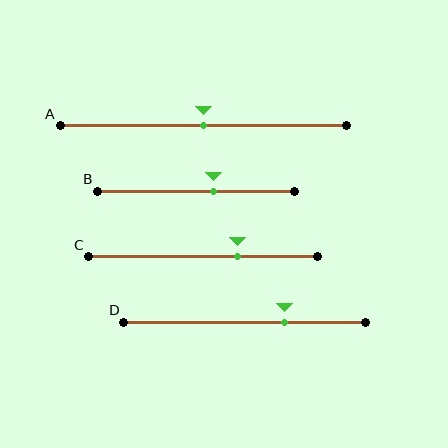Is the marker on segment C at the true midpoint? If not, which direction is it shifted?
No, the marker on segment C is shifted to the right by about 15% of the segment length.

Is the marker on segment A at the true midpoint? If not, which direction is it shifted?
Yes, the marker on segment A is at the true midpoint.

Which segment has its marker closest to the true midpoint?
Segment A has its marker closest to the true midpoint.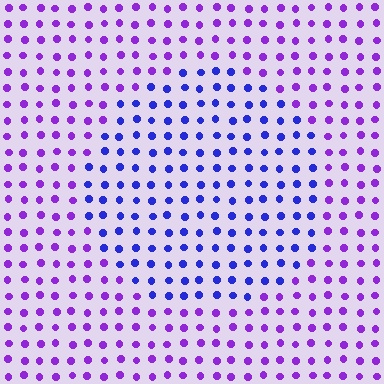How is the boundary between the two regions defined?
The boundary is defined purely by a slight shift in hue (about 39 degrees). Spacing, size, and orientation are identical on both sides.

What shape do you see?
I see a circle.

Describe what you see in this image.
The image is filled with small purple elements in a uniform arrangement. A circle-shaped region is visible where the elements are tinted to a slightly different hue, forming a subtle color boundary.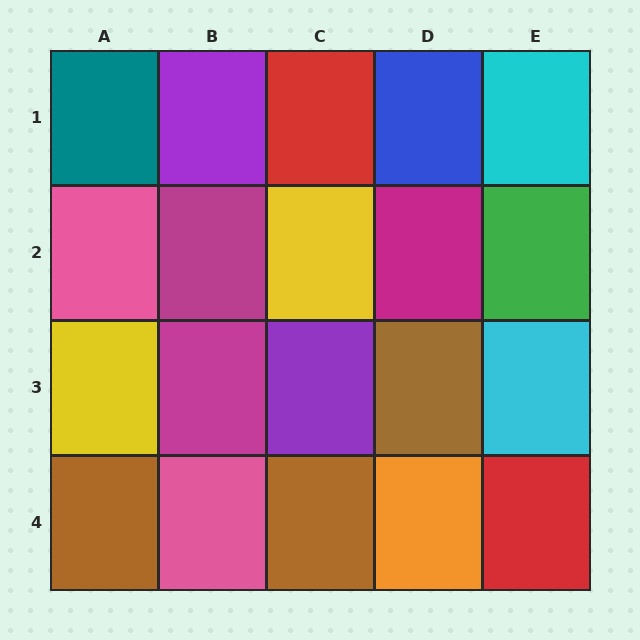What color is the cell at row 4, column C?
Brown.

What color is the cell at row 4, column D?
Orange.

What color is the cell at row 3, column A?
Yellow.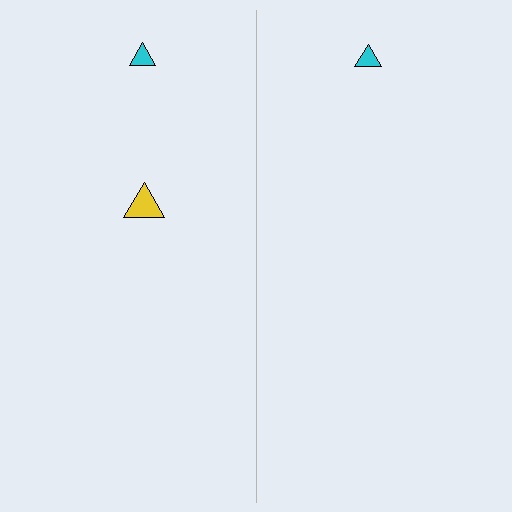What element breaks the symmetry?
A yellow triangle is missing from the right side.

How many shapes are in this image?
There are 3 shapes in this image.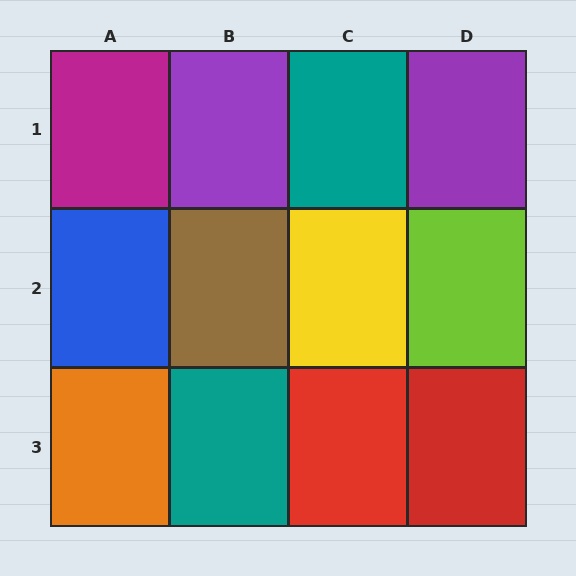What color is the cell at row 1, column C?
Teal.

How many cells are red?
2 cells are red.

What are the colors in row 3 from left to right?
Orange, teal, red, red.